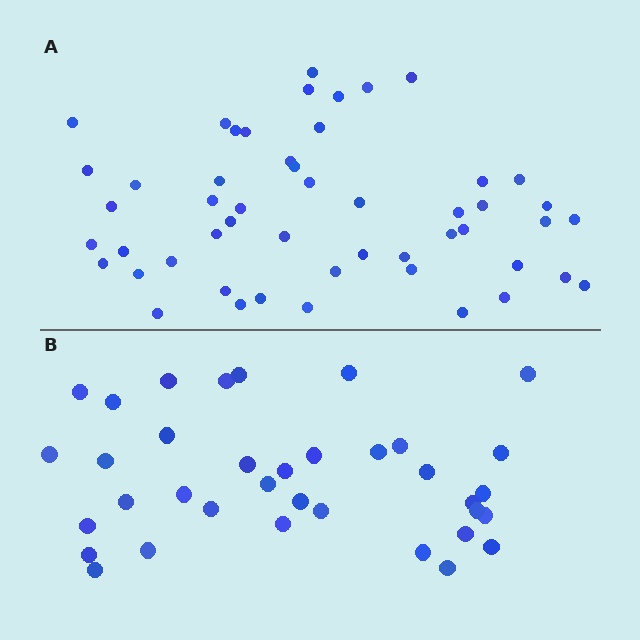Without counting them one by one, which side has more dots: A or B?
Region A (the top region) has more dots.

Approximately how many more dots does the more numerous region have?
Region A has approximately 15 more dots than region B.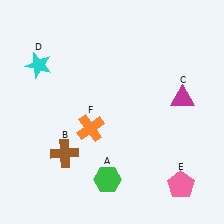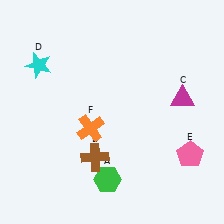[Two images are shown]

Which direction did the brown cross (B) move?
The brown cross (B) moved right.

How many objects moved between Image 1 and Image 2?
2 objects moved between the two images.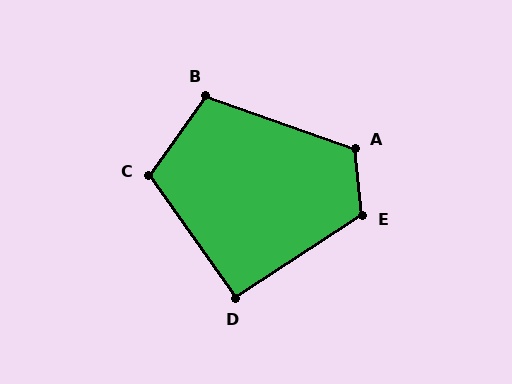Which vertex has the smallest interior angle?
D, at approximately 92 degrees.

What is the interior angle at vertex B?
Approximately 106 degrees (obtuse).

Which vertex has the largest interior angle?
E, at approximately 118 degrees.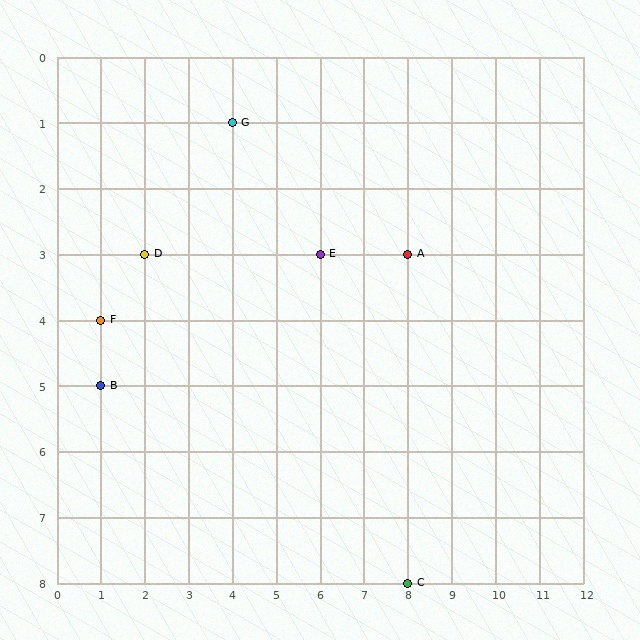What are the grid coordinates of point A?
Point A is at grid coordinates (8, 3).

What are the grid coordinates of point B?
Point B is at grid coordinates (1, 5).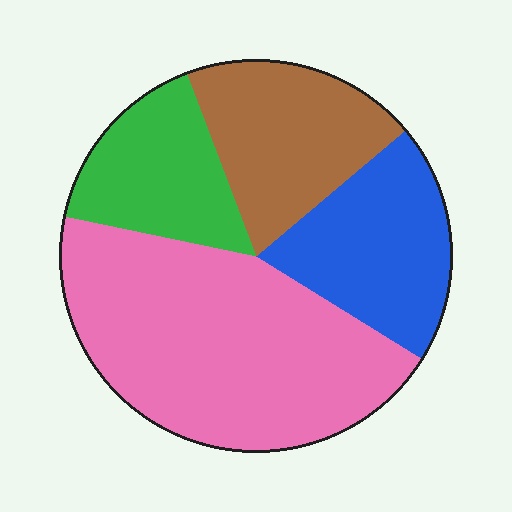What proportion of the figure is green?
Green takes up about one sixth (1/6) of the figure.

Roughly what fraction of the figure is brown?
Brown covers 20% of the figure.